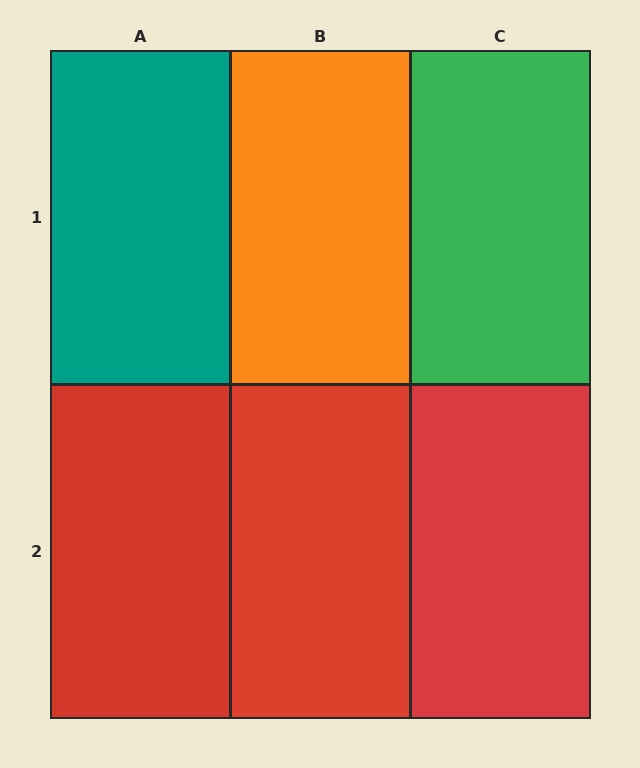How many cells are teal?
1 cell is teal.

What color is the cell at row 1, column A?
Teal.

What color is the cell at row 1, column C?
Green.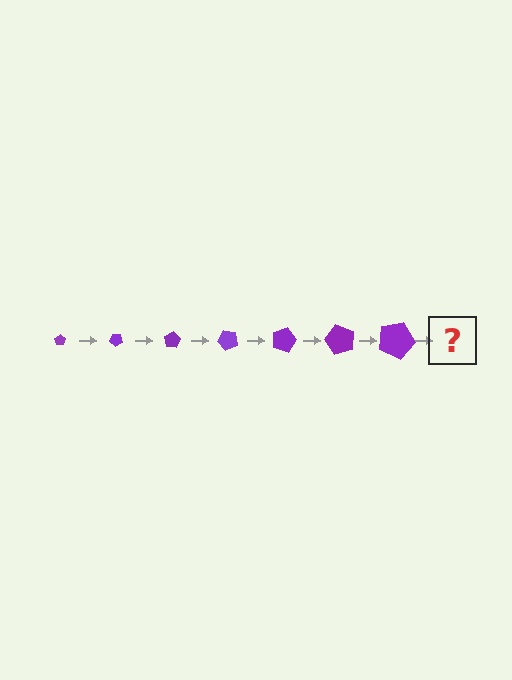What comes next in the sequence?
The next element should be a pentagon, larger than the previous one and rotated 280 degrees from the start.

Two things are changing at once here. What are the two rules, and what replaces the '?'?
The two rules are that the pentagon grows larger each step and it rotates 40 degrees each step. The '?' should be a pentagon, larger than the previous one and rotated 280 degrees from the start.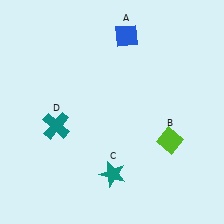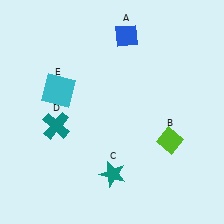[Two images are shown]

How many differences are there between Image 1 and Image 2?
There is 1 difference between the two images.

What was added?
A cyan square (E) was added in Image 2.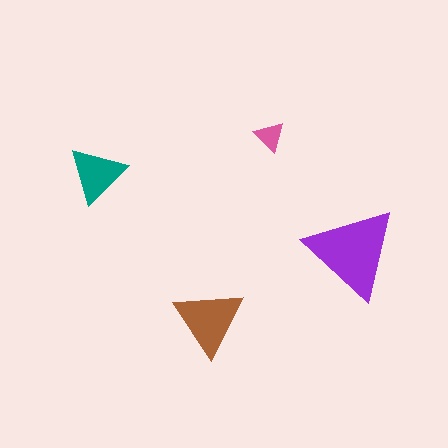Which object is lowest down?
The brown triangle is bottommost.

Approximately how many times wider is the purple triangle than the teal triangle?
About 1.5 times wider.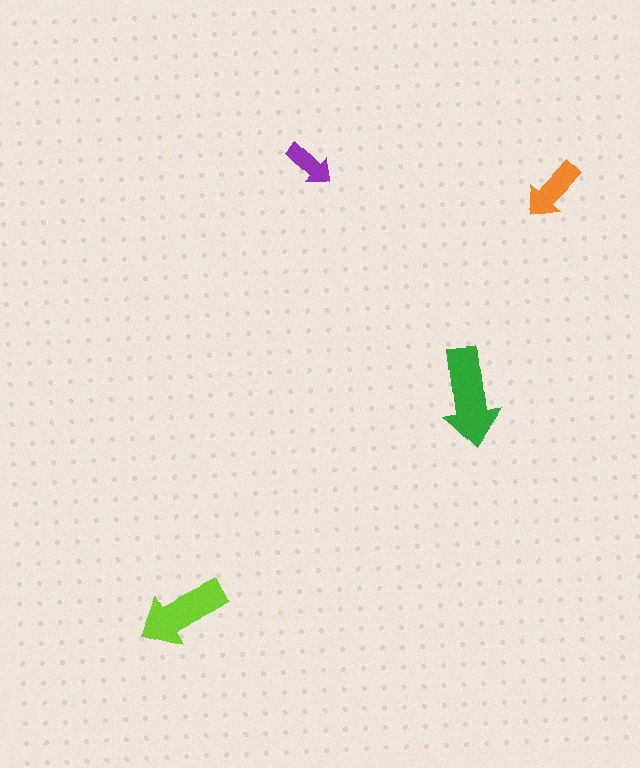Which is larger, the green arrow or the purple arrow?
The green one.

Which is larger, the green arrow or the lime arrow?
The green one.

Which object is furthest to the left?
The lime arrow is leftmost.